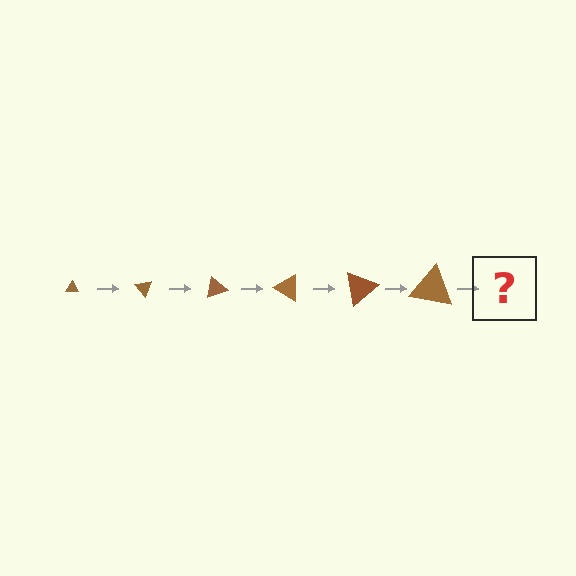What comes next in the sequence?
The next element should be a triangle, larger than the previous one and rotated 300 degrees from the start.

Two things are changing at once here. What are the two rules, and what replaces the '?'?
The two rules are that the triangle grows larger each step and it rotates 50 degrees each step. The '?' should be a triangle, larger than the previous one and rotated 300 degrees from the start.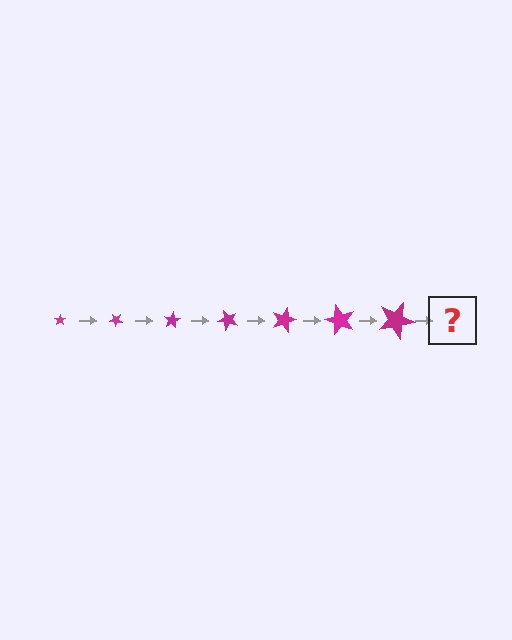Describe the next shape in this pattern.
It should be a star, larger than the previous one and rotated 280 degrees from the start.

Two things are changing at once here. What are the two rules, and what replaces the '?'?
The two rules are that the star grows larger each step and it rotates 40 degrees each step. The '?' should be a star, larger than the previous one and rotated 280 degrees from the start.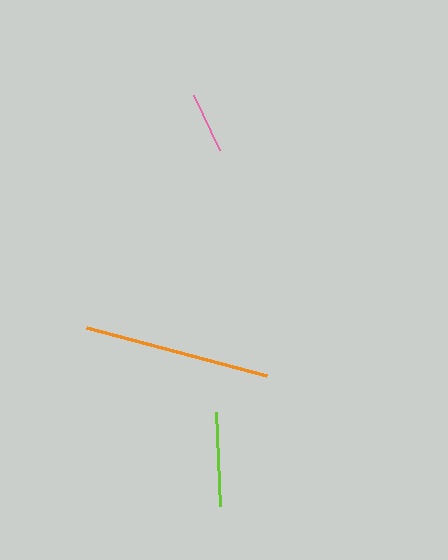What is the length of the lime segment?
The lime segment is approximately 94 pixels long.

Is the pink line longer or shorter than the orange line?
The orange line is longer than the pink line.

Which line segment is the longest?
The orange line is the longest at approximately 187 pixels.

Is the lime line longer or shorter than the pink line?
The lime line is longer than the pink line.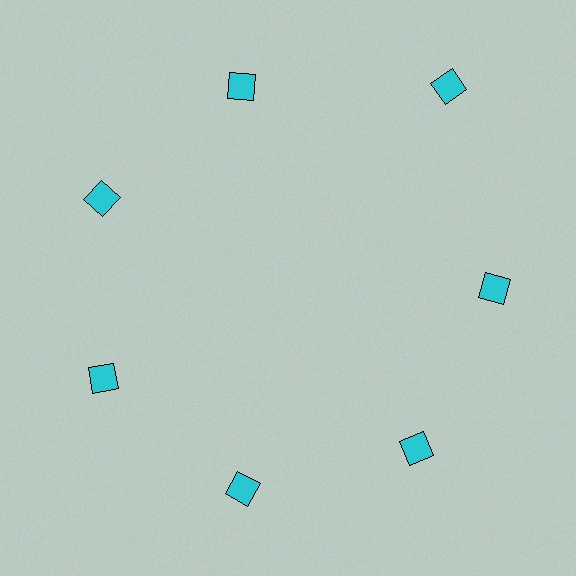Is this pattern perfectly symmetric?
No. The 7 cyan diamonds are arranged in a ring, but one element near the 1 o'clock position is pushed outward from the center, breaking the 7-fold rotational symmetry.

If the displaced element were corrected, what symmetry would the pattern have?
It would have 7-fold rotational symmetry — the pattern would map onto itself every 51 degrees.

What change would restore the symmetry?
The symmetry would be restored by moving it inward, back onto the ring so that all 7 diamonds sit at equal angles and equal distance from the center.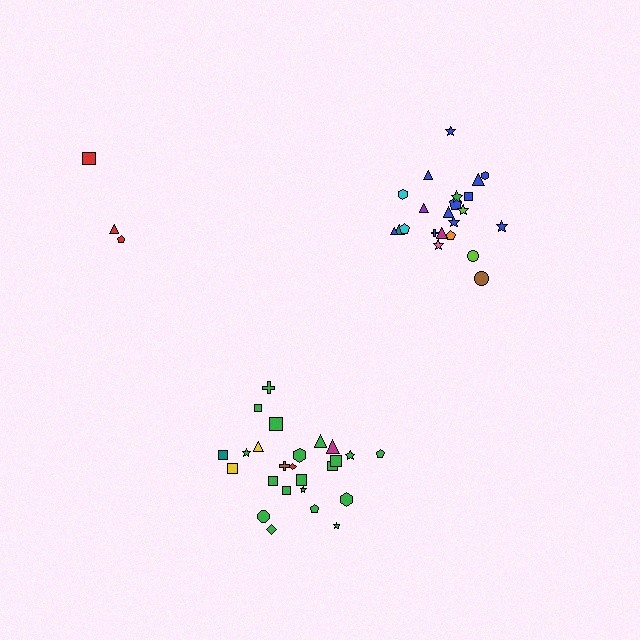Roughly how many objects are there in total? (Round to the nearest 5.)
Roughly 50 objects in total.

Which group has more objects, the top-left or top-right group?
The top-right group.